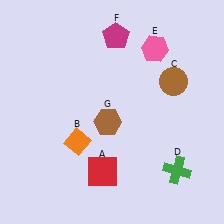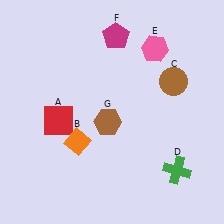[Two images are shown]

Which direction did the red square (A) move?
The red square (A) moved up.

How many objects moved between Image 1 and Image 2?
1 object moved between the two images.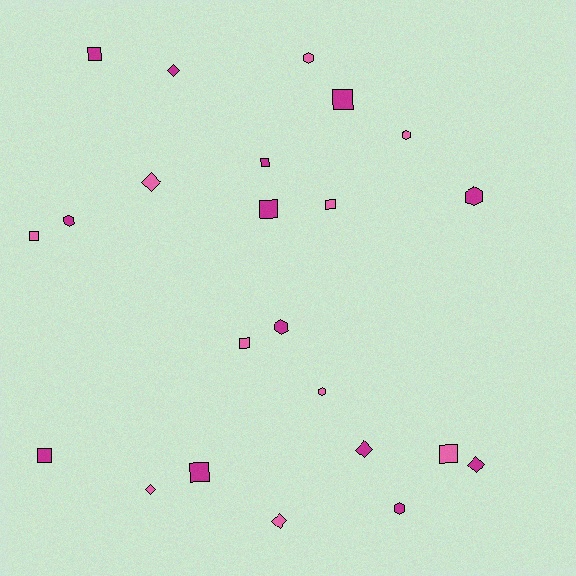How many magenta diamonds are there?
There are 3 magenta diamonds.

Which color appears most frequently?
Magenta, with 13 objects.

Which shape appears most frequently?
Square, with 10 objects.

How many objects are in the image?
There are 23 objects.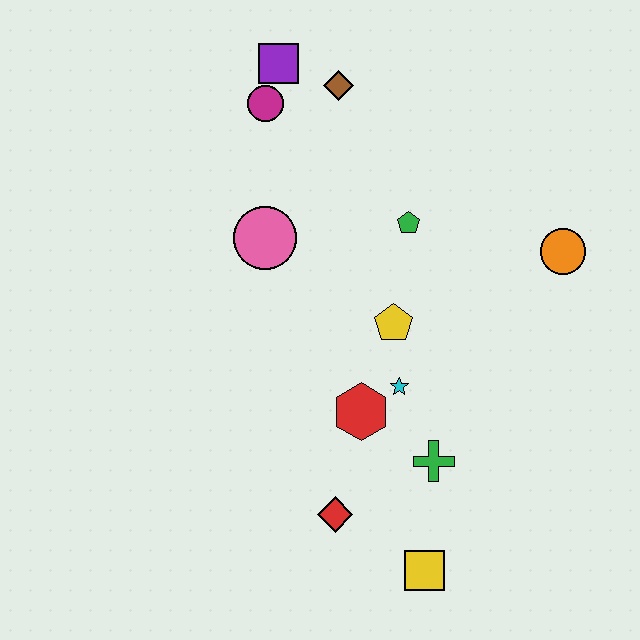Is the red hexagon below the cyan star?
Yes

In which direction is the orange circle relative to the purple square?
The orange circle is to the right of the purple square.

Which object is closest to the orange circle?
The green pentagon is closest to the orange circle.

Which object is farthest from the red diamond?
The purple square is farthest from the red diamond.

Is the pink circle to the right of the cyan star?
No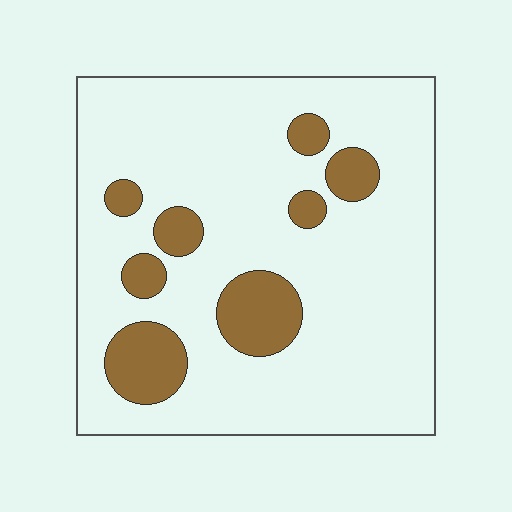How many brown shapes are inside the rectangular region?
8.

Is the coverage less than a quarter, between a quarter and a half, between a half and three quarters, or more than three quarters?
Less than a quarter.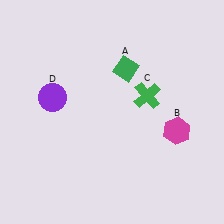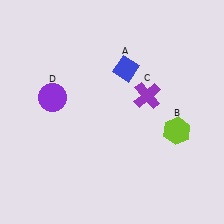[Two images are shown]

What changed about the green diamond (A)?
In Image 1, A is green. In Image 2, it changed to blue.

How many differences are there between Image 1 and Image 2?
There are 3 differences between the two images.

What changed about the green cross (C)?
In Image 1, C is green. In Image 2, it changed to purple.